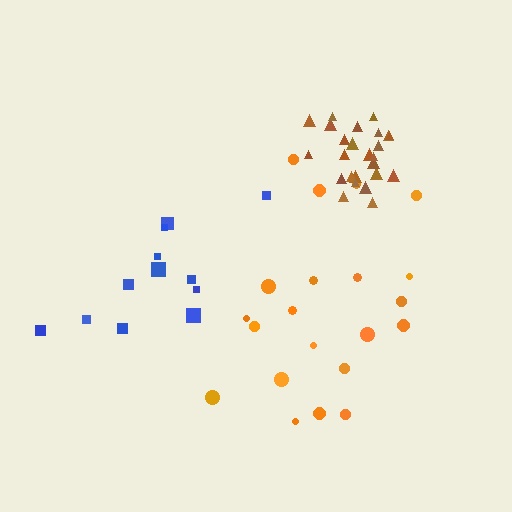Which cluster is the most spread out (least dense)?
Orange.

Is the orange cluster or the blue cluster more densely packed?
Blue.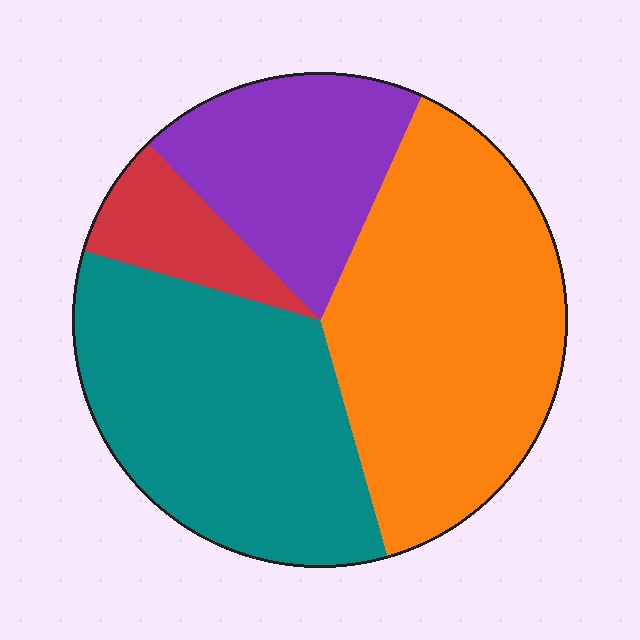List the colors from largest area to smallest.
From largest to smallest: orange, teal, purple, red.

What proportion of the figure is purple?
Purple takes up between a sixth and a third of the figure.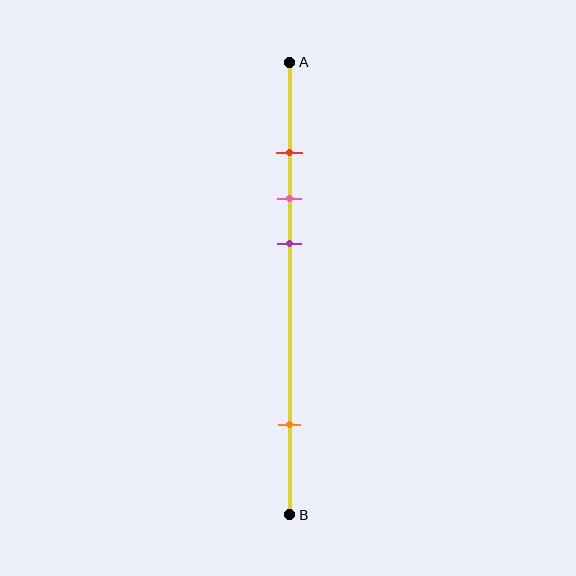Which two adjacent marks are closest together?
The red and pink marks are the closest adjacent pair.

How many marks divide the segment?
There are 4 marks dividing the segment.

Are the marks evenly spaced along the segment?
No, the marks are not evenly spaced.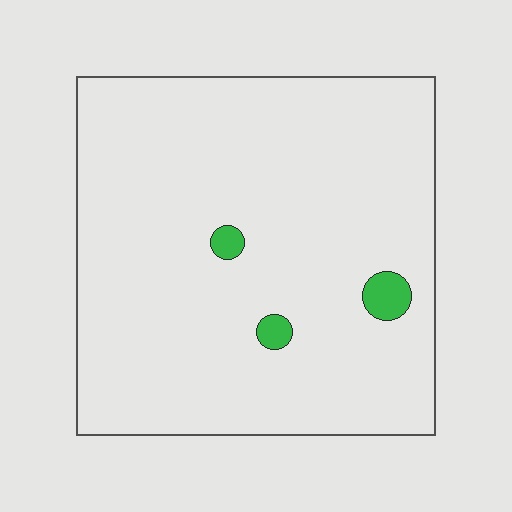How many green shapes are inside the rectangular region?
3.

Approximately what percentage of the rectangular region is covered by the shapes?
Approximately 5%.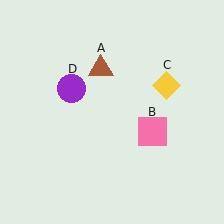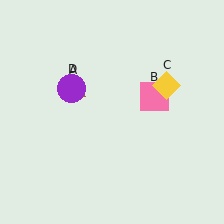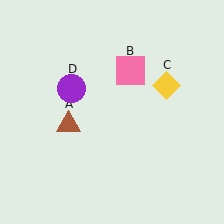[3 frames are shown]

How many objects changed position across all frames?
2 objects changed position: brown triangle (object A), pink square (object B).